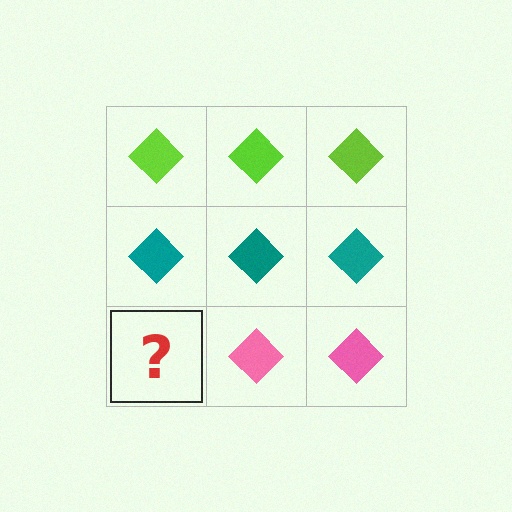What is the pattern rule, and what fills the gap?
The rule is that each row has a consistent color. The gap should be filled with a pink diamond.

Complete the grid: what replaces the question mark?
The question mark should be replaced with a pink diamond.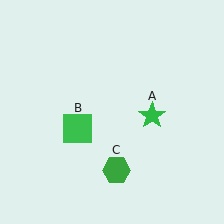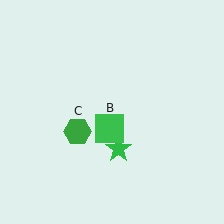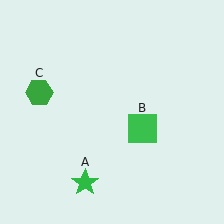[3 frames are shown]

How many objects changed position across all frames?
3 objects changed position: green star (object A), green square (object B), green hexagon (object C).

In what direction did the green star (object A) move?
The green star (object A) moved down and to the left.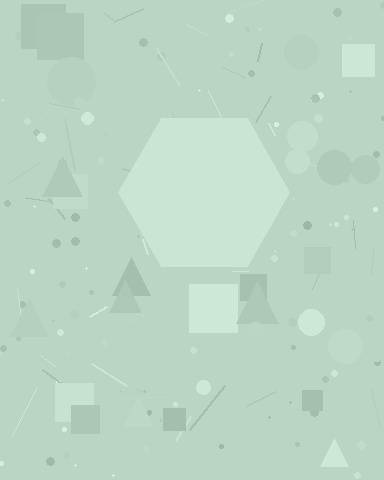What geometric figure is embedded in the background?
A hexagon is embedded in the background.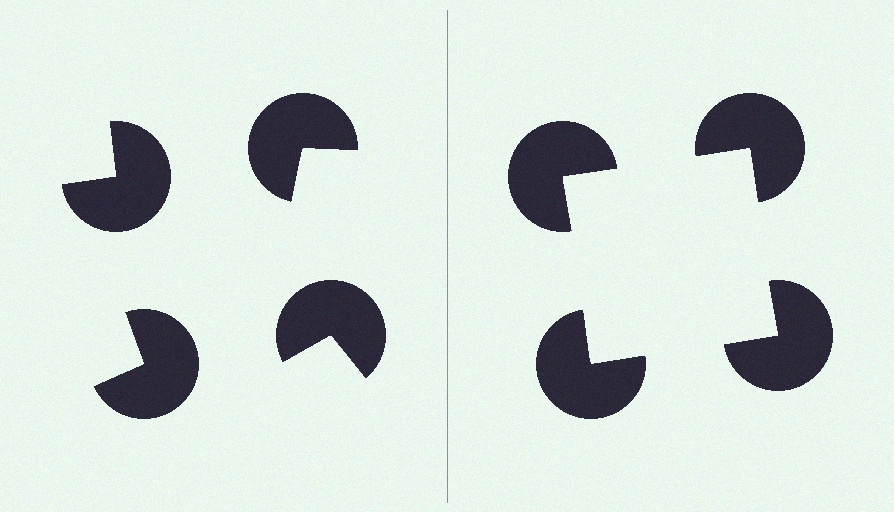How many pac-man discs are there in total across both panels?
8 — 4 on each side.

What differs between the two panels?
The pac-man discs are positioned identically on both sides; only the wedge orientations differ. On the right they align to a square; on the left they are misaligned.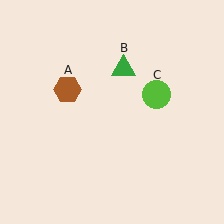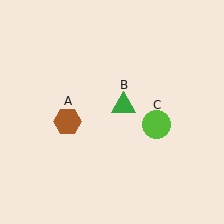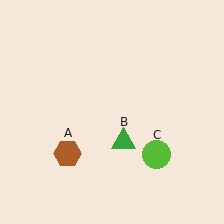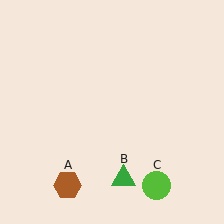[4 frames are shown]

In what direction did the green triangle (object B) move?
The green triangle (object B) moved down.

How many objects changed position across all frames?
3 objects changed position: brown hexagon (object A), green triangle (object B), lime circle (object C).